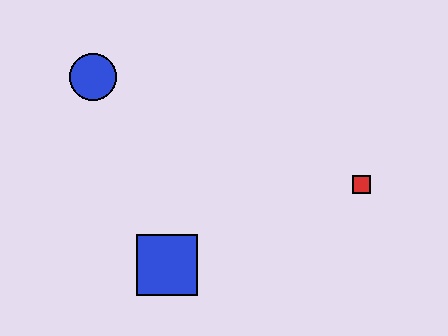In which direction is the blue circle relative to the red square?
The blue circle is to the left of the red square.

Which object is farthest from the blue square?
The red square is farthest from the blue square.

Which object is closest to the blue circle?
The blue square is closest to the blue circle.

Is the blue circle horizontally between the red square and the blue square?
No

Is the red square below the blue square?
No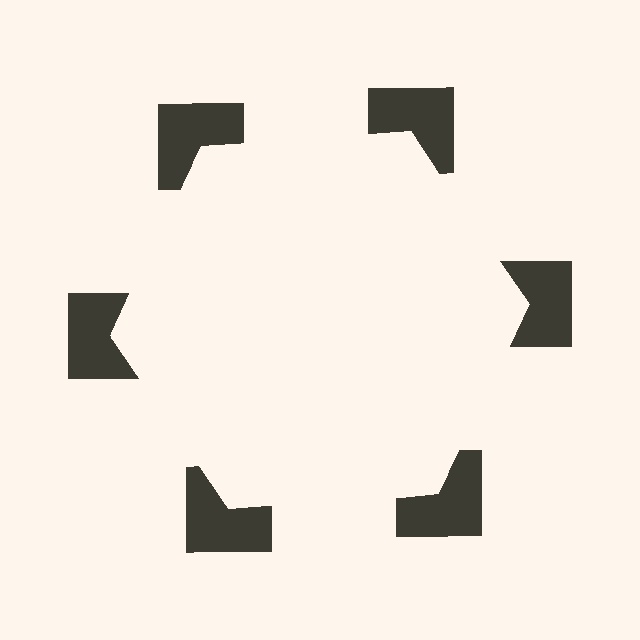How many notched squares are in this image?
There are 6 — one at each vertex of the illusory hexagon.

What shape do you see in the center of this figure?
An illusory hexagon — its edges are inferred from the aligned wedge cuts in the notched squares, not physically drawn.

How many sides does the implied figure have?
6 sides.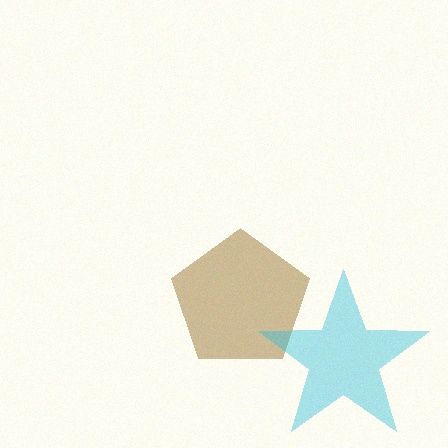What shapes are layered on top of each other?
The layered shapes are: a brown pentagon, a cyan star.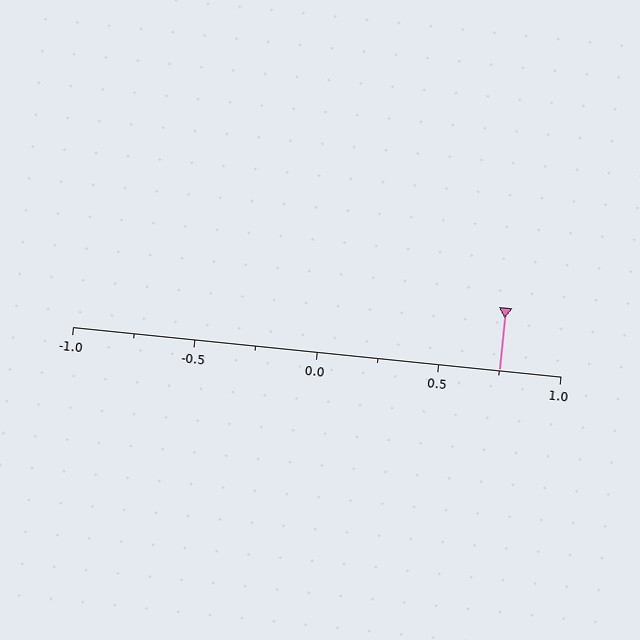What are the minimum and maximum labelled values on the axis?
The axis runs from -1.0 to 1.0.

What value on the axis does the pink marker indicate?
The marker indicates approximately 0.75.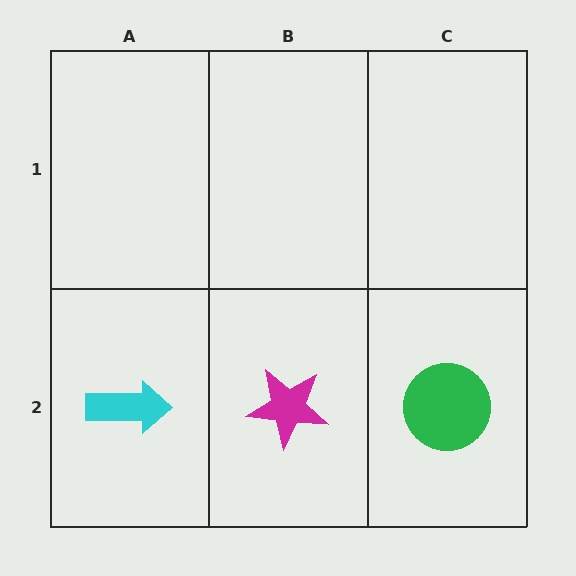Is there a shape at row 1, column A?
No, that cell is empty.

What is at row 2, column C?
A green circle.